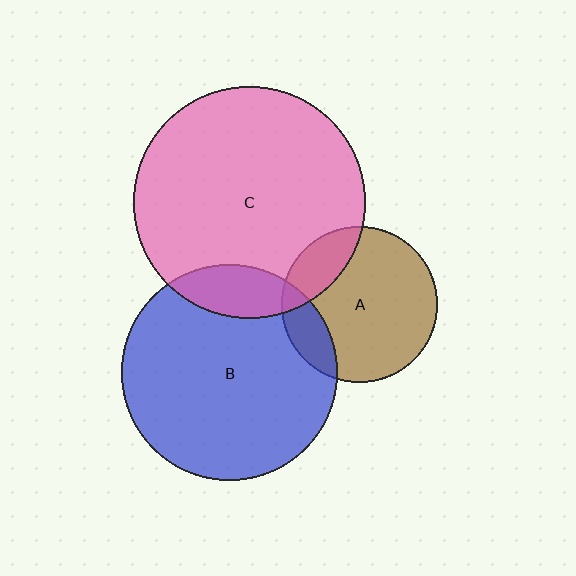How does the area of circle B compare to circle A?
Approximately 1.9 times.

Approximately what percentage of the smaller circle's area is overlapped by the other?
Approximately 15%.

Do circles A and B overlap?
Yes.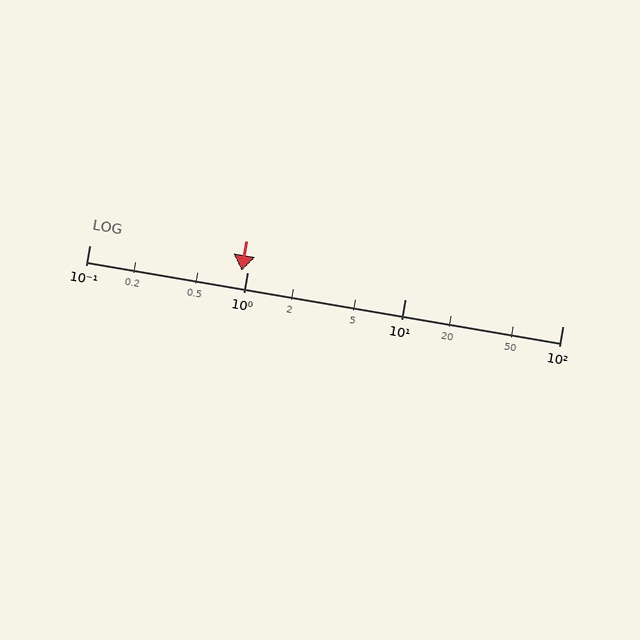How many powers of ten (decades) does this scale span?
The scale spans 3 decades, from 0.1 to 100.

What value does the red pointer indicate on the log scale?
The pointer indicates approximately 0.92.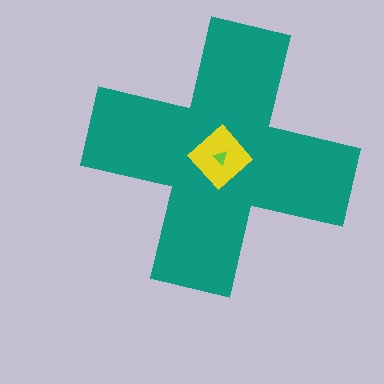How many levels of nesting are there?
3.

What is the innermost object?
The lime triangle.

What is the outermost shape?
The teal cross.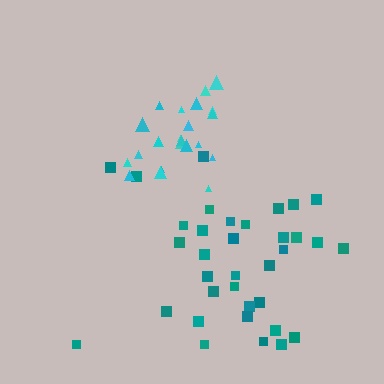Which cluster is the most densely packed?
Cyan.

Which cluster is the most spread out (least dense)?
Teal.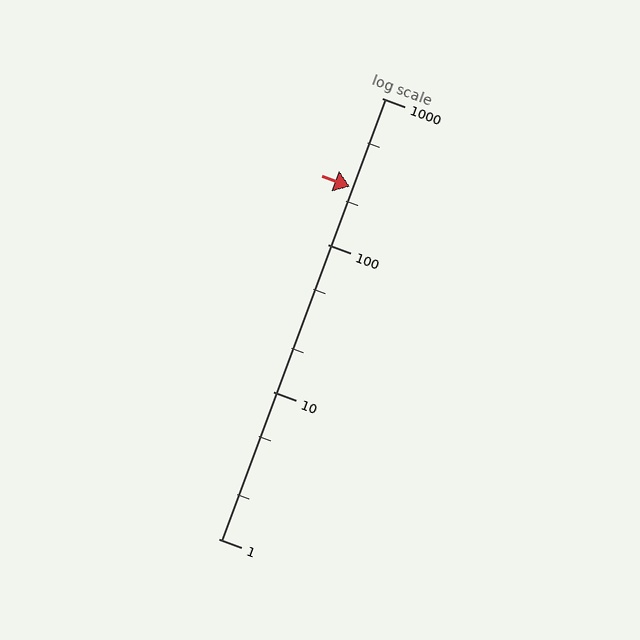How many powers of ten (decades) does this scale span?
The scale spans 3 decades, from 1 to 1000.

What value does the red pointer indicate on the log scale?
The pointer indicates approximately 250.